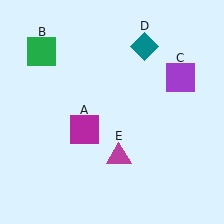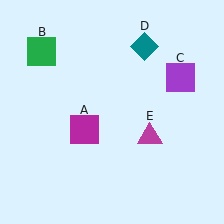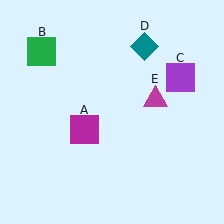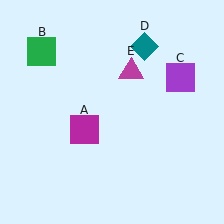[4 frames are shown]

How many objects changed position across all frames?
1 object changed position: magenta triangle (object E).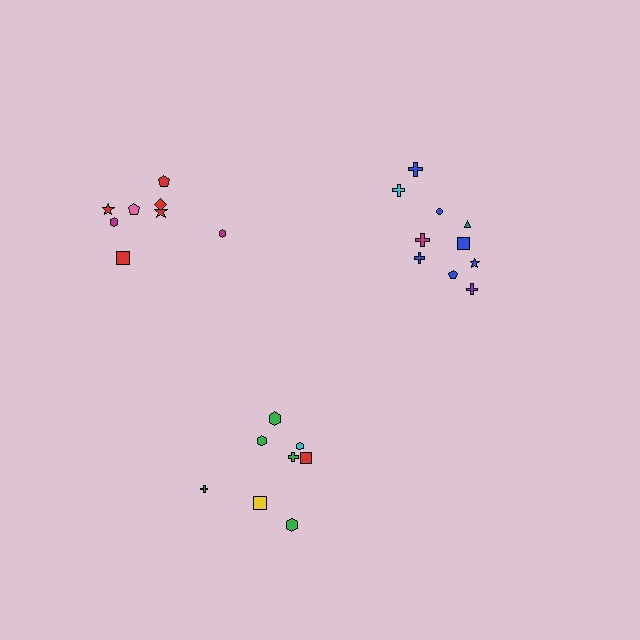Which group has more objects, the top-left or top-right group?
The top-right group.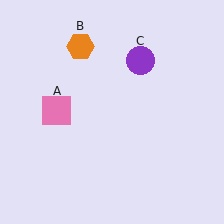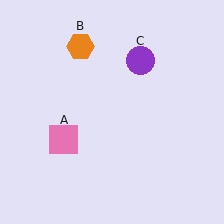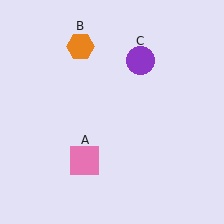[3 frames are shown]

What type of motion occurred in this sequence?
The pink square (object A) rotated counterclockwise around the center of the scene.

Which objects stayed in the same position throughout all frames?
Orange hexagon (object B) and purple circle (object C) remained stationary.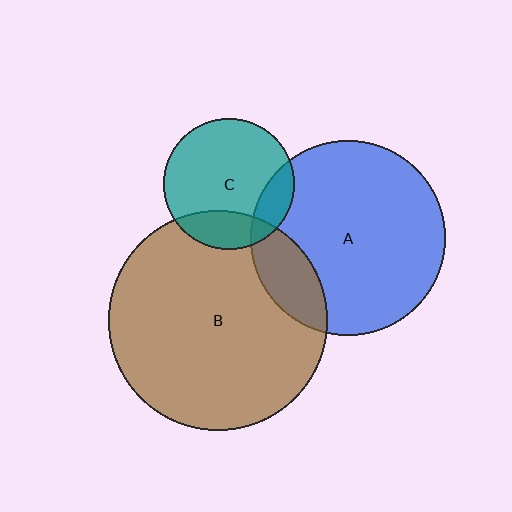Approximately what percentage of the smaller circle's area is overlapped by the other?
Approximately 15%.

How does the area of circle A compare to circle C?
Approximately 2.2 times.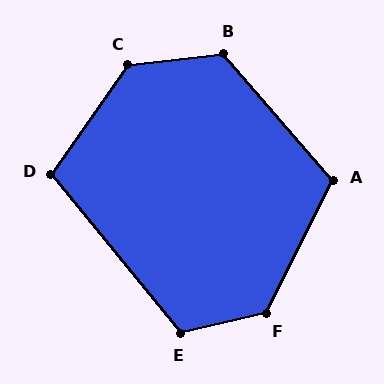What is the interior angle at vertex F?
Approximately 130 degrees (obtuse).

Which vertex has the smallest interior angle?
D, at approximately 106 degrees.